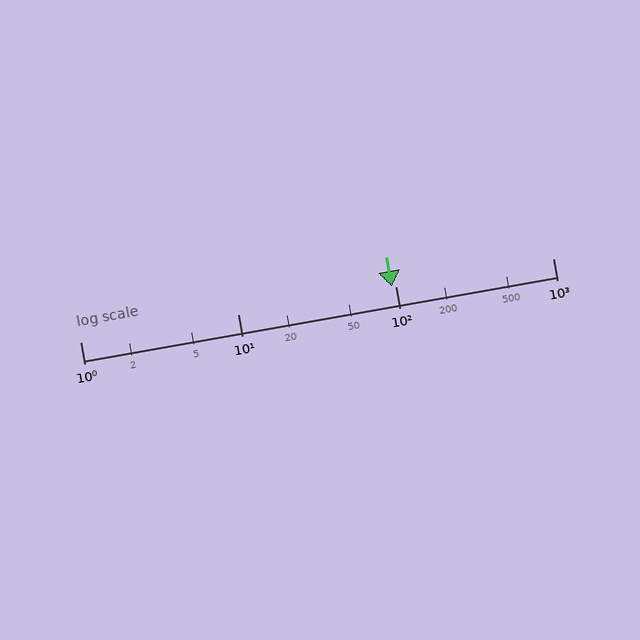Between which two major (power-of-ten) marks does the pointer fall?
The pointer is between 10 and 100.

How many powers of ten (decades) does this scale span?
The scale spans 3 decades, from 1 to 1000.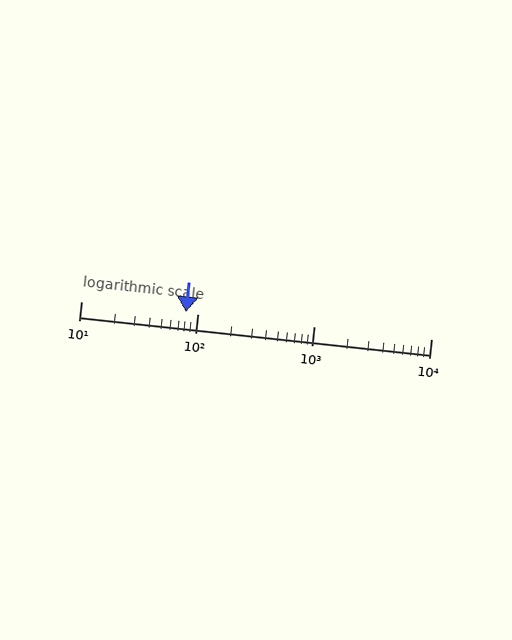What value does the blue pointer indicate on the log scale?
The pointer indicates approximately 80.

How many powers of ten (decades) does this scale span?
The scale spans 3 decades, from 10 to 10000.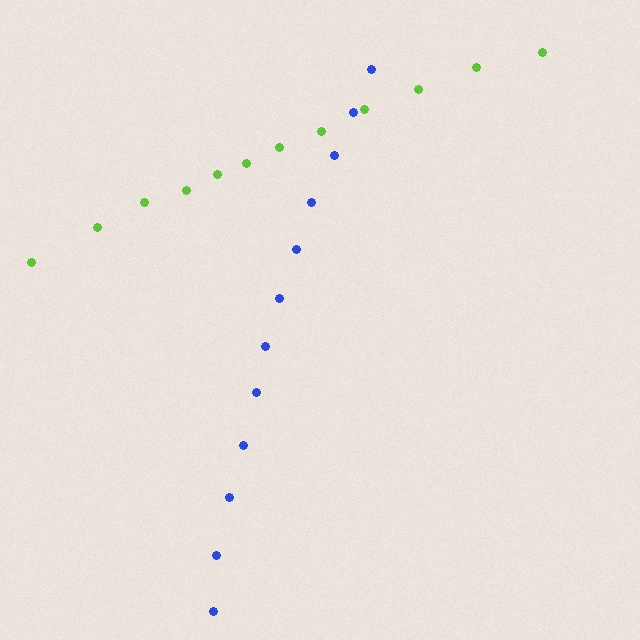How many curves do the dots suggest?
There are 2 distinct paths.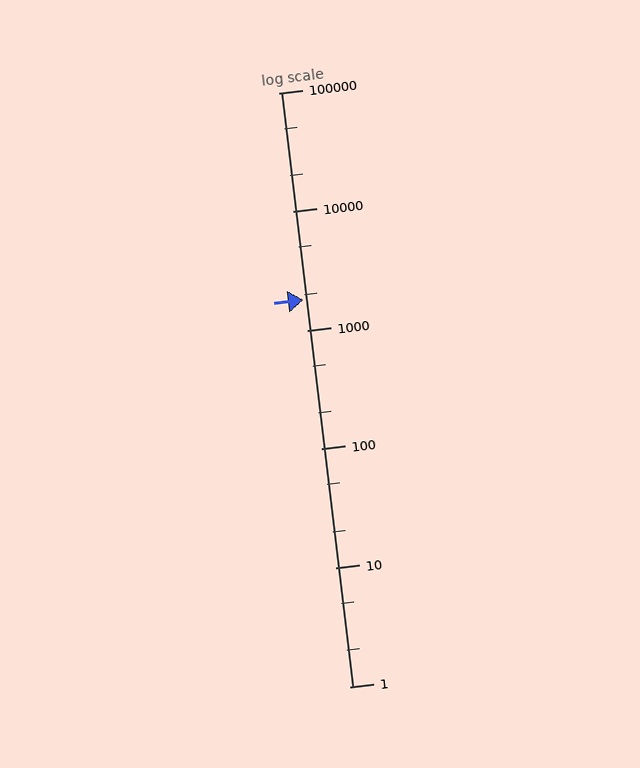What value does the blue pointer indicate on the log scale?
The pointer indicates approximately 1800.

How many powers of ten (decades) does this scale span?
The scale spans 5 decades, from 1 to 100000.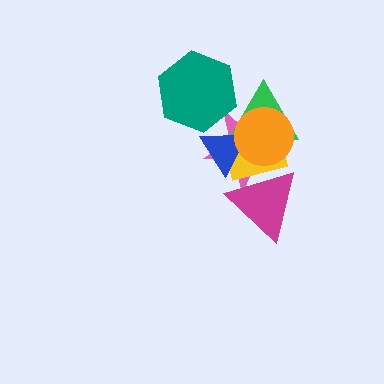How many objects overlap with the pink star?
6 objects overlap with the pink star.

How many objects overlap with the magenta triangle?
2 objects overlap with the magenta triangle.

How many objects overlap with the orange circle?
4 objects overlap with the orange circle.